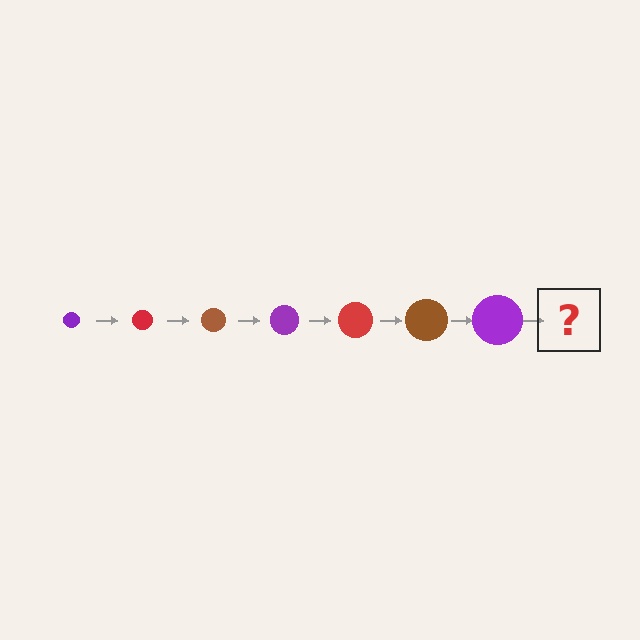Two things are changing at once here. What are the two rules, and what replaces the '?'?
The two rules are that the circle grows larger each step and the color cycles through purple, red, and brown. The '?' should be a red circle, larger than the previous one.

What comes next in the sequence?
The next element should be a red circle, larger than the previous one.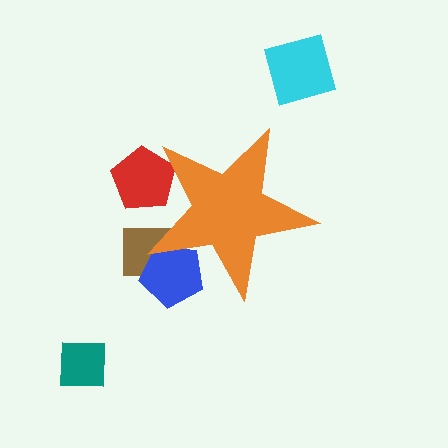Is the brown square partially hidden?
Yes, the brown square is partially hidden behind the orange star.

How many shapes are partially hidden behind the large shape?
3 shapes are partially hidden.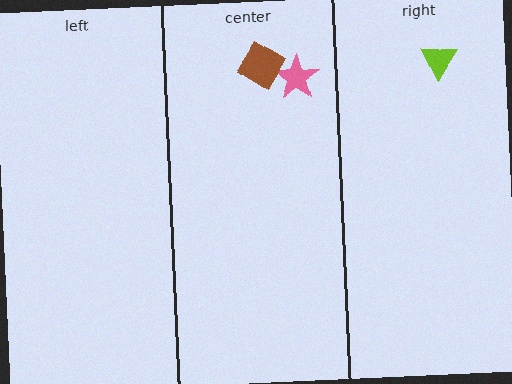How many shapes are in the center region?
2.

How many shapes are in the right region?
1.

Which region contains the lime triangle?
The right region.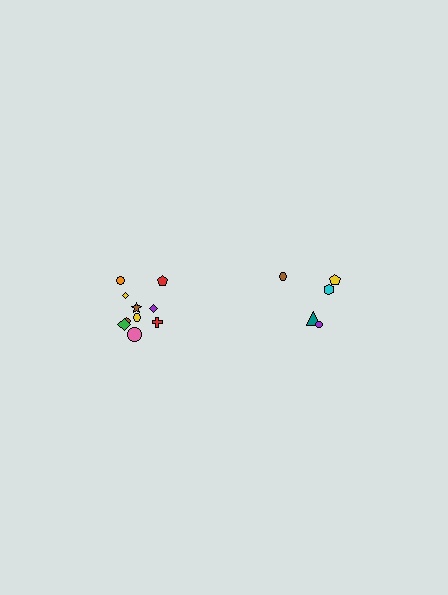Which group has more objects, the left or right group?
The left group.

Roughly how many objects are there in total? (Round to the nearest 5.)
Roughly 15 objects in total.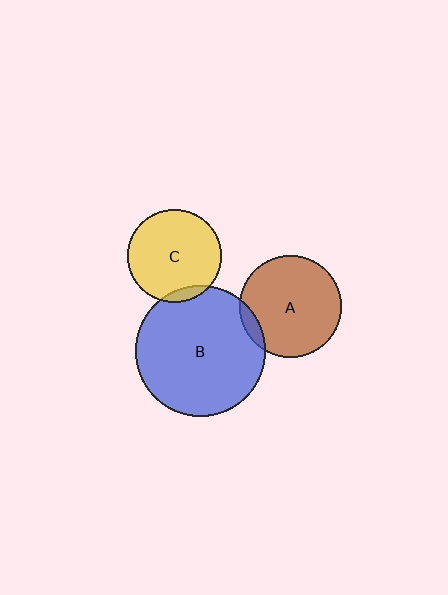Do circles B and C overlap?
Yes.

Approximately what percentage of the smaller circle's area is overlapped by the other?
Approximately 5%.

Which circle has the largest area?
Circle B (blue).